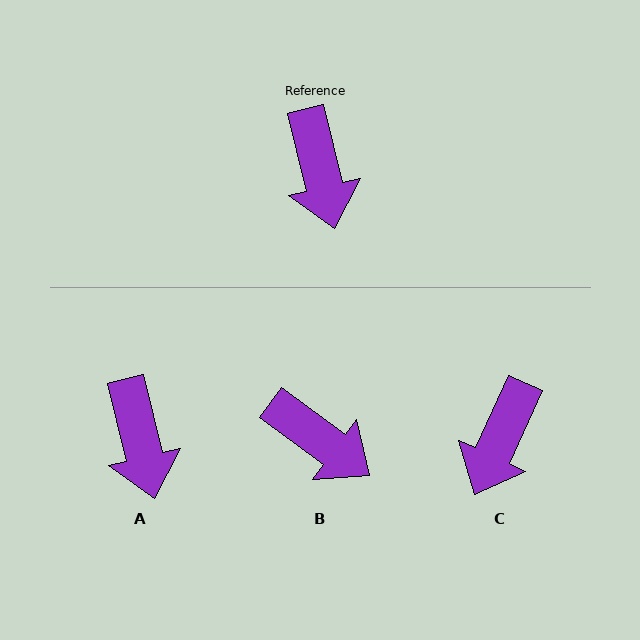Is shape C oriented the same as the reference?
No, it is off by about 38 degrees.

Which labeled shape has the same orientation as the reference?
A.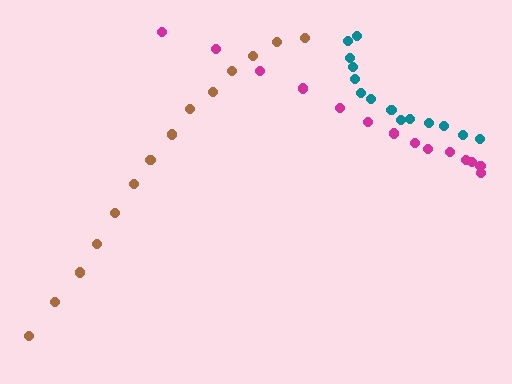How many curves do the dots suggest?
There are 3 distinct paths.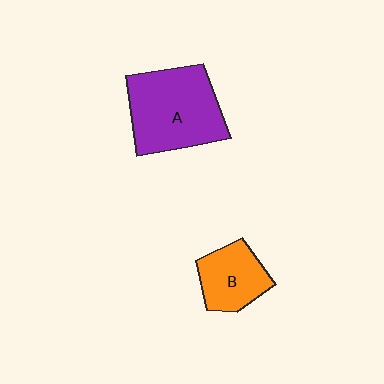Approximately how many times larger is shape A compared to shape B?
Approximately 1.8 times.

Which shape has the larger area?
Shape A (purple).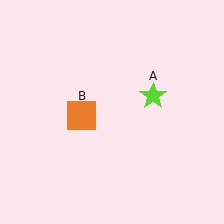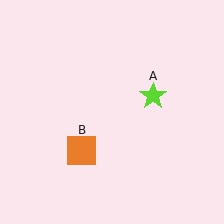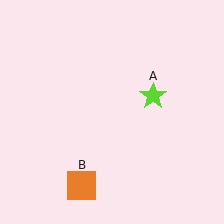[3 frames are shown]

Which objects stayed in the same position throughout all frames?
Lime star (object A) remained stationary.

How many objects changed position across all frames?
1 object changed position: orange square (object B).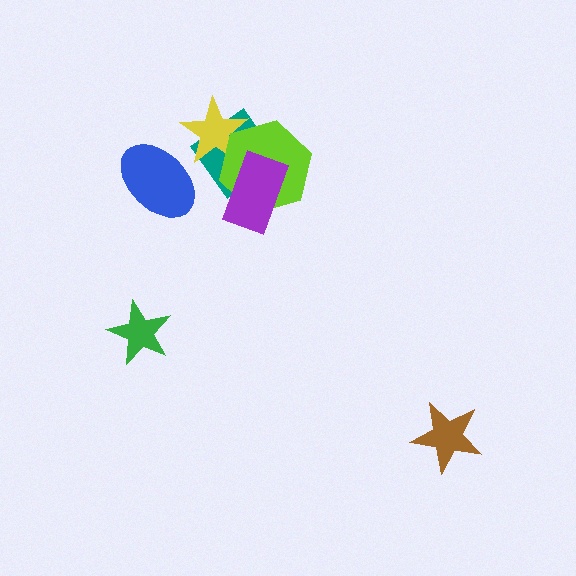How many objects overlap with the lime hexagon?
3 objects overlap with the lime hexagon.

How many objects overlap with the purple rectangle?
2 objects overlap with the purple rectangle.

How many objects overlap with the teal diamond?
3 objects overlap with the teal diamond.